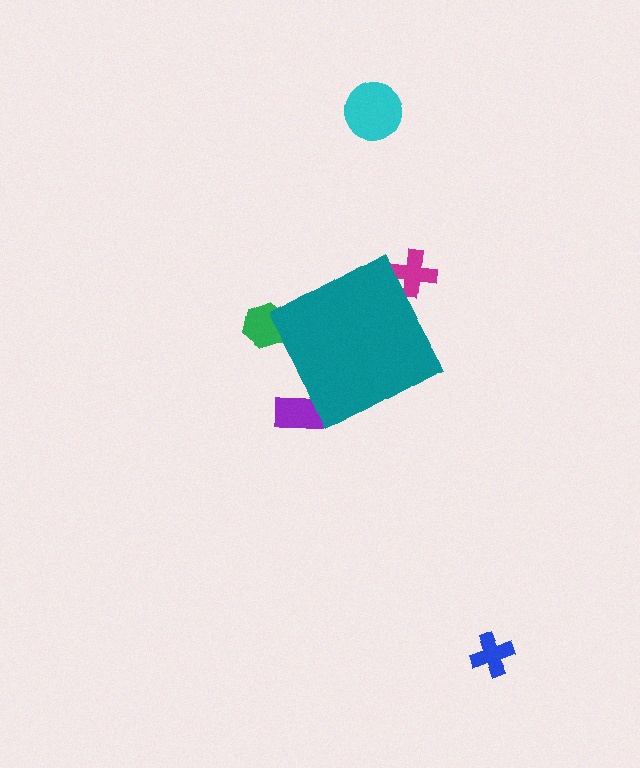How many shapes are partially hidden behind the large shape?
3 shapes are partially hidden.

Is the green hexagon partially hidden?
Yes, the green hexagon is partially hidden behind the teal diamond.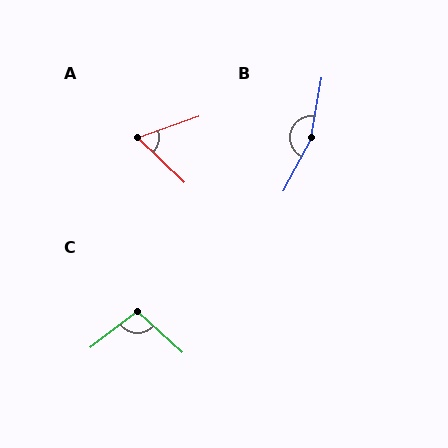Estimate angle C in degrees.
Approximately 100 degrees.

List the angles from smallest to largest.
A (63°), C (100°), B (162°).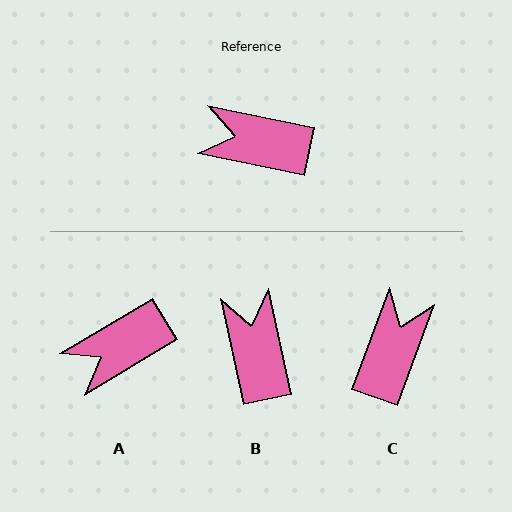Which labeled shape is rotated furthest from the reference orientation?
C, about 99 degrees away.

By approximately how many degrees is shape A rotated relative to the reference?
Approximately 42 degrees counter-clockwise.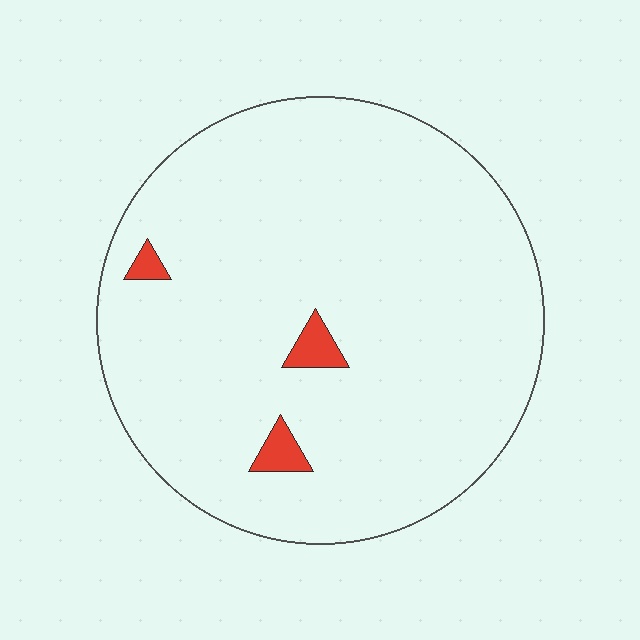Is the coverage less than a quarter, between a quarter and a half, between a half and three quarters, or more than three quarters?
Less than a quarter.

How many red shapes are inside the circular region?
3.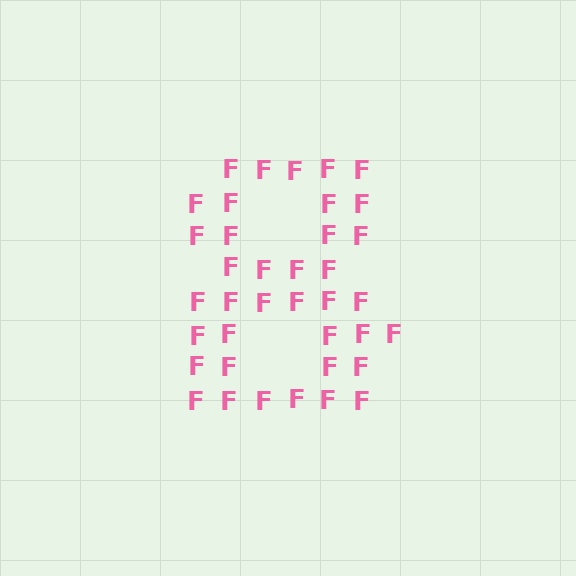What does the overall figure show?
The overall figure shows the digit 8.